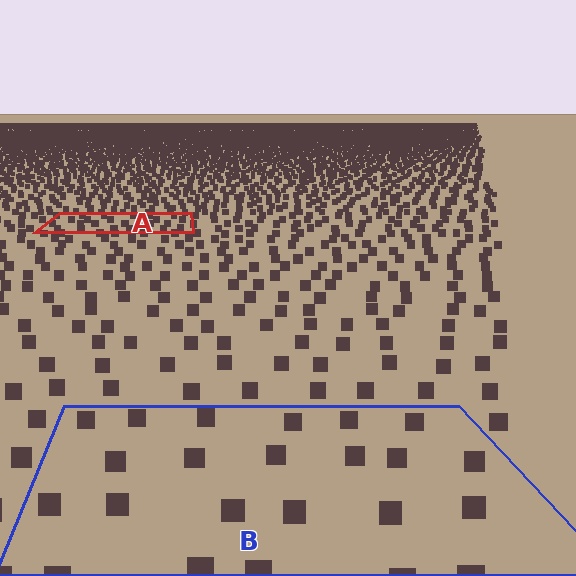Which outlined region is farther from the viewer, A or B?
Region A is farther from the viewer — the texture elements inside it appear smaller and more densely packed.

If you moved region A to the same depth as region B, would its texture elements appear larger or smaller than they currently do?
They would appear larger. At a closer depth, the same texture elements are projected at a bigger on-screen size.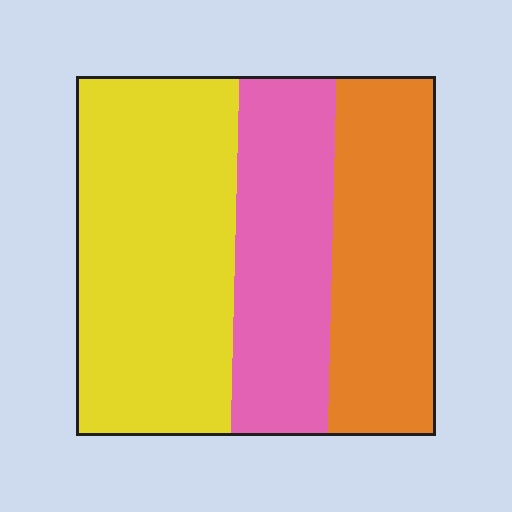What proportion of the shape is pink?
Pink takes up about one quarter (1/4) of the shape.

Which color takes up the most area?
Yellow, at roughly 45%.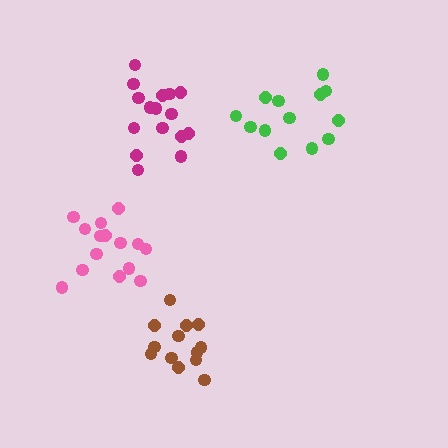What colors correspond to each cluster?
The clusters are colored: green, brown, magenta, pink.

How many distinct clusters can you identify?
There are 4 distinct clusters.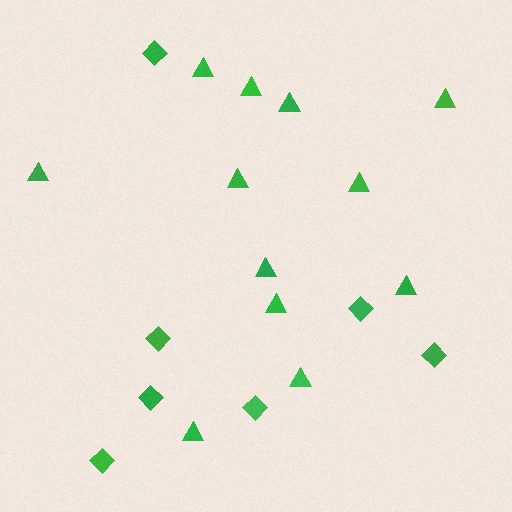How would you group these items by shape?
There are 2 groups: one group of triangles (12) and one group of diamonds (7).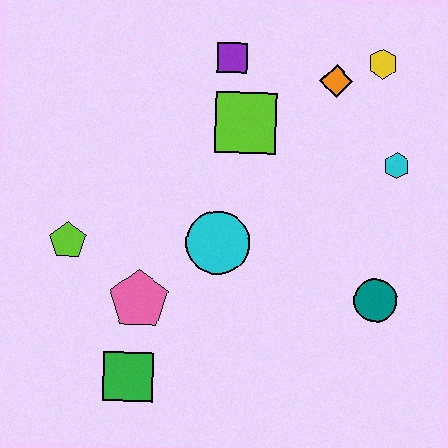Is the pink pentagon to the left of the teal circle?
Yes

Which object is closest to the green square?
The pink pentagon is closest to the green square.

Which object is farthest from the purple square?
The green square is farthest from the purple square.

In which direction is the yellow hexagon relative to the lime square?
The yellow hexagon is to the right of the lime square.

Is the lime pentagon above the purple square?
No